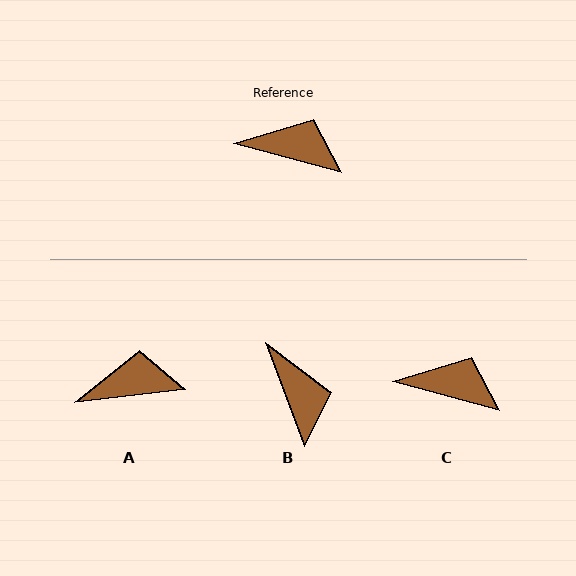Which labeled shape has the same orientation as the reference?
C.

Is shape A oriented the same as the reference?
No, it is off by about 22 degrees.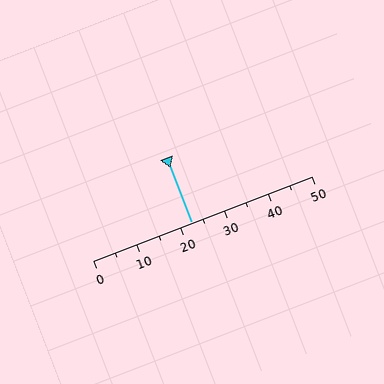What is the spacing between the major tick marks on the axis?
The major ticks are spaced 10 apart.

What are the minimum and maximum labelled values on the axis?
The axis runs from 0 to 50.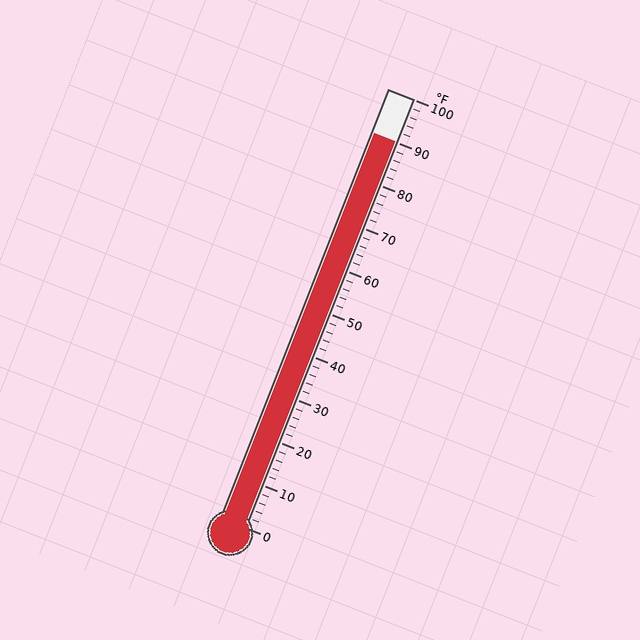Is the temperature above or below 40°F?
The temperature is above 40°F.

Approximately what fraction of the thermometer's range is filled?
The thermometer is filled to approximately 90% of its range.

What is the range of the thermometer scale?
The thermometer scale ranges from 0°F to 100°F.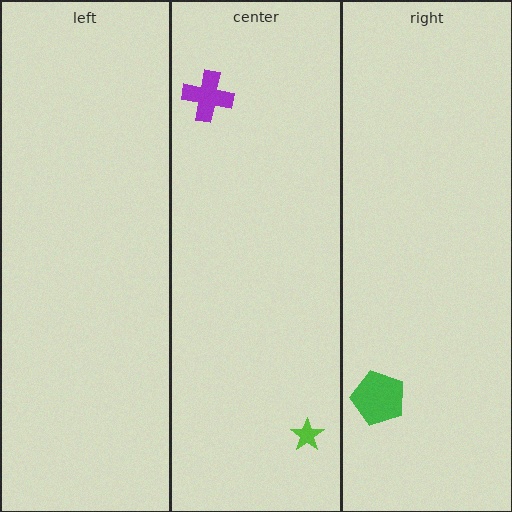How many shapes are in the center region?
2.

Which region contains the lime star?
The center region.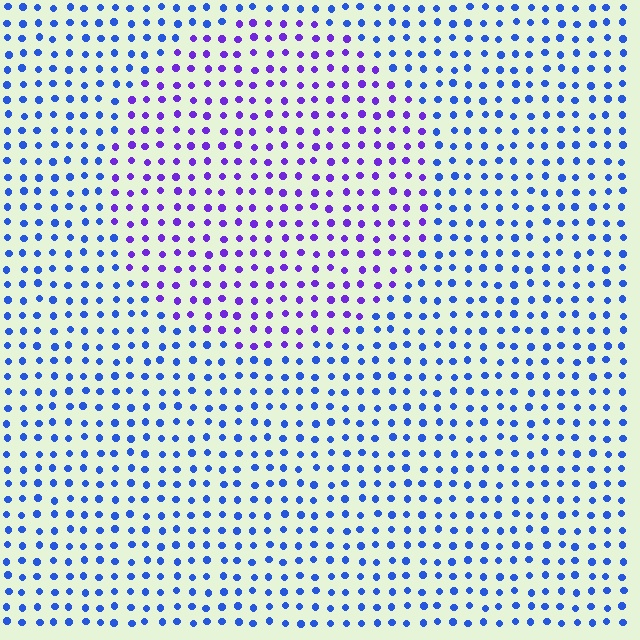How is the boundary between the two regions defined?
The boundary is defined purely by a slight shift in hue (about 41 degrees). Spacing, size, and orientation are identical on both sides.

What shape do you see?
I see a circle.